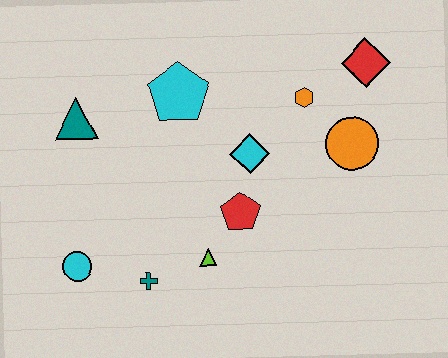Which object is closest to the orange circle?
The orange hexagon is closest to the orange circle.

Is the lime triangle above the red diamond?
No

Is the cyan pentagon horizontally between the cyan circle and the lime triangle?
Yes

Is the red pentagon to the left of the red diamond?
Yes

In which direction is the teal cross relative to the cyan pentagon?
The teal cross is below the cyan pentagon.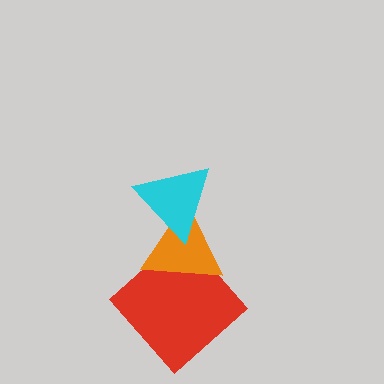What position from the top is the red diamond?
The red diamond is 3rd from the top.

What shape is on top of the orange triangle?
The cyan triangle is on top of the orange triangle.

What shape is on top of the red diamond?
The orange triangle is on top of the red diamond.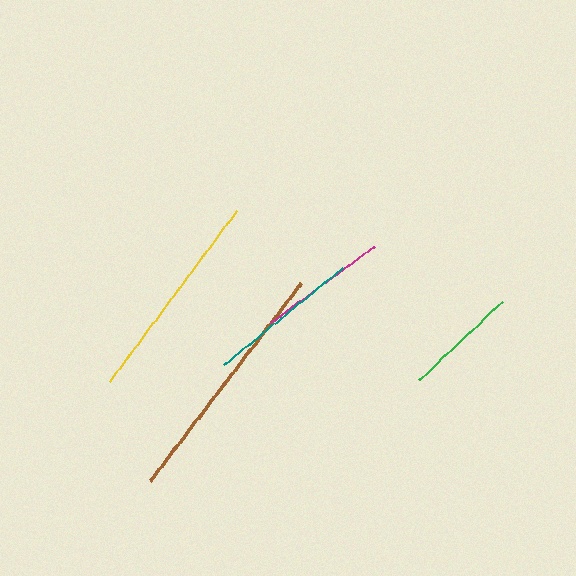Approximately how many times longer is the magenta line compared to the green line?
The magenta line is approximately 1.1 times the length of the green line.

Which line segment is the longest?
The brown line is the longest at approximately 248 pixels.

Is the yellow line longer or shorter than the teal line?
The yellow line is longer than the teal line.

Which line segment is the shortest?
The green line is the shortest at approximately 114 pixels.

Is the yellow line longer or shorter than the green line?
The yellow line is longer than the green line.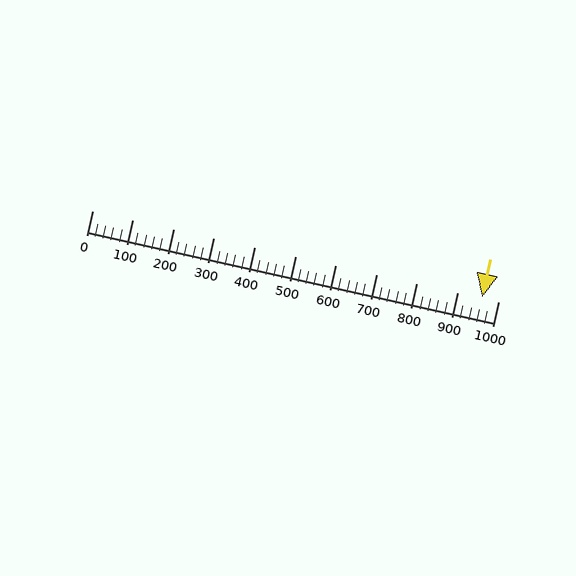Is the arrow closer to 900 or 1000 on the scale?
The arrow is closer to 1000.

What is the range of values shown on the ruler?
The ruler shows values from 0 to 1000.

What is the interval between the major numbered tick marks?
The major tick marks are spaced 100 units apart.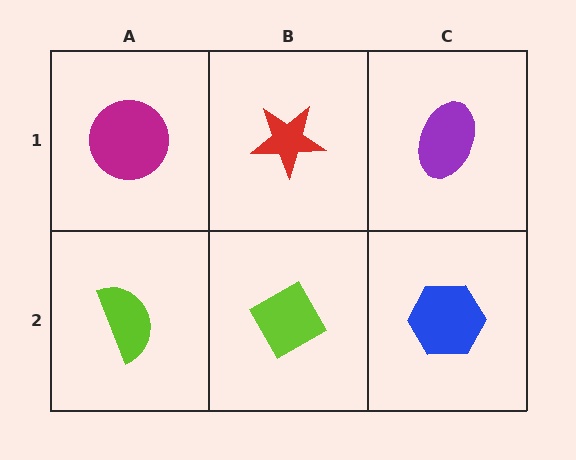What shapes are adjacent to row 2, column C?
A purple ellipse (row 1, column C), a lime diamond (row 2, column B).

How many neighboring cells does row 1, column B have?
3.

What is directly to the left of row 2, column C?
A lime diamond.